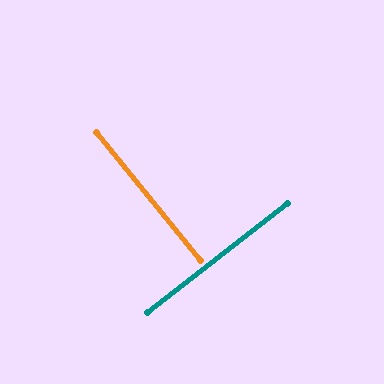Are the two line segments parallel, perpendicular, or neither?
Perpendicular — they meet at approximately 89°.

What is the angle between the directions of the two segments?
Approximately 89 degrees.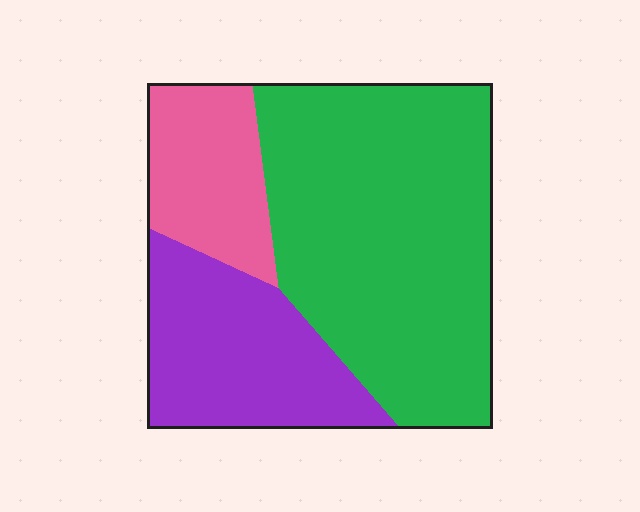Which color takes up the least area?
Pink, at roughly 15%.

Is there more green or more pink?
Green.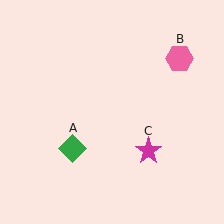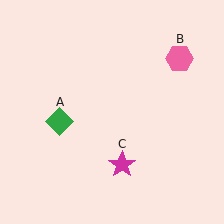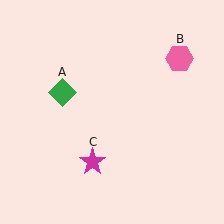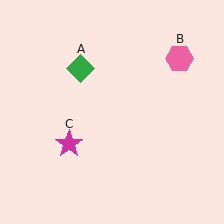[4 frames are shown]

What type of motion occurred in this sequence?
The green diamond (object A), magenta star (object C) rotated clockwise around the center of the scene.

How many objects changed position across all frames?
2 objects changed position: green diamond (object A), magenta star (object C).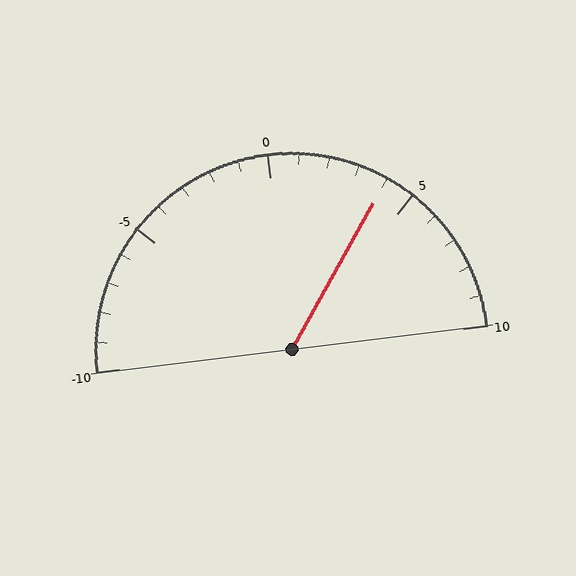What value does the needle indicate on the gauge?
The needle indicates approximately 4.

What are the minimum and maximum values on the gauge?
The gauge ranges from -10 to 10.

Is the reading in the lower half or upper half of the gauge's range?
The reading is in the upper half of the range (-10 to 10).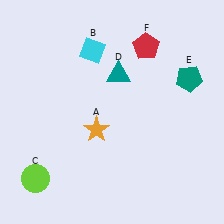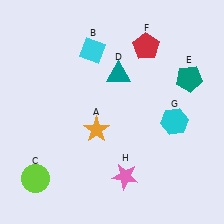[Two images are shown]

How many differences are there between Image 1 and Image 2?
There are 2 differences between the two images.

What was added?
A cyan hexagon (G), a pink star (H) were added in Image 2.